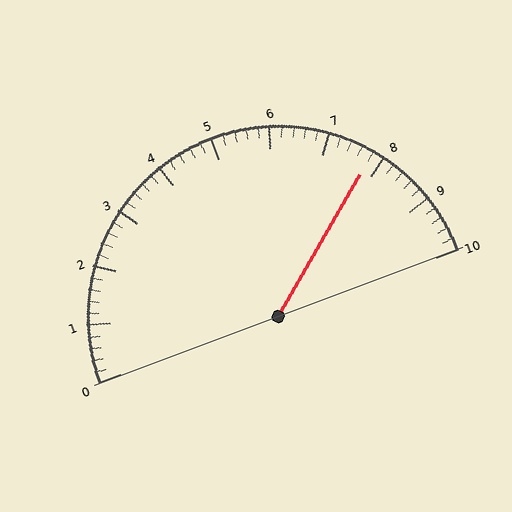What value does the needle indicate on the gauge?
The needle indicates approximately 7.8.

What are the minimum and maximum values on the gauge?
The gauge ranges from 0 to 10.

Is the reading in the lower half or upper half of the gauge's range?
The reading is in the upper half of the range (0 to 10).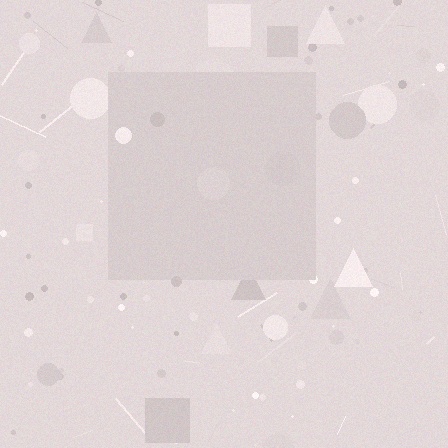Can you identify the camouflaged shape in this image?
The camouflaged shape is a square.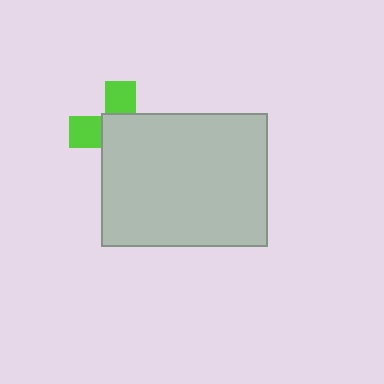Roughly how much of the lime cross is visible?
A small part of it is visible (roughly 37%).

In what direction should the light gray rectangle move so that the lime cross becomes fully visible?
The light gray rectangle should move toward the lower-right. That is the shortest direction to clear the overlap and leave the lime cross fully visible.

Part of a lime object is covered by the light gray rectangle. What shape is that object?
It is a cross.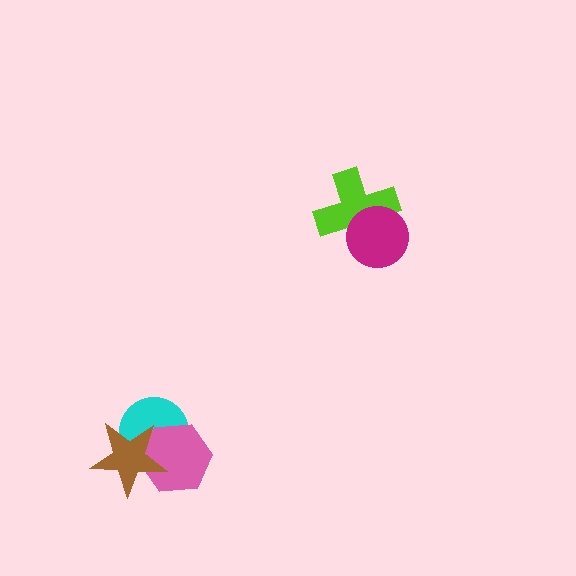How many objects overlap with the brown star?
2 objects overlap with the brown star.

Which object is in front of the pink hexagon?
The brown star is in front of the pink hexagon.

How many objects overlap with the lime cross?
1 object overlaps with the lime cross.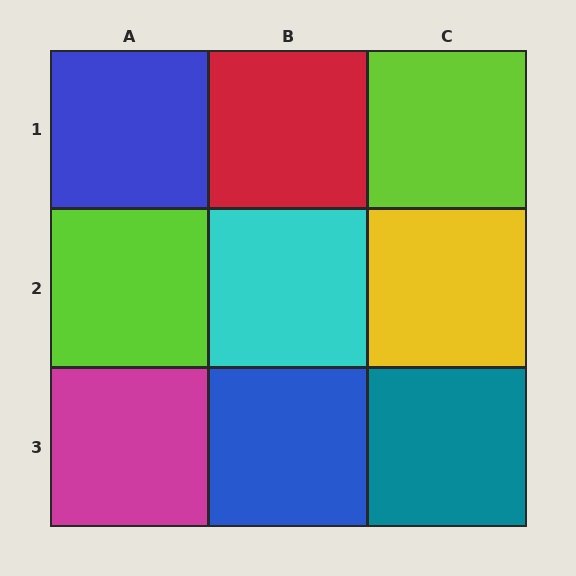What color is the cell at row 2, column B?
Cyan.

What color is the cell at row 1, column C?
Lime.